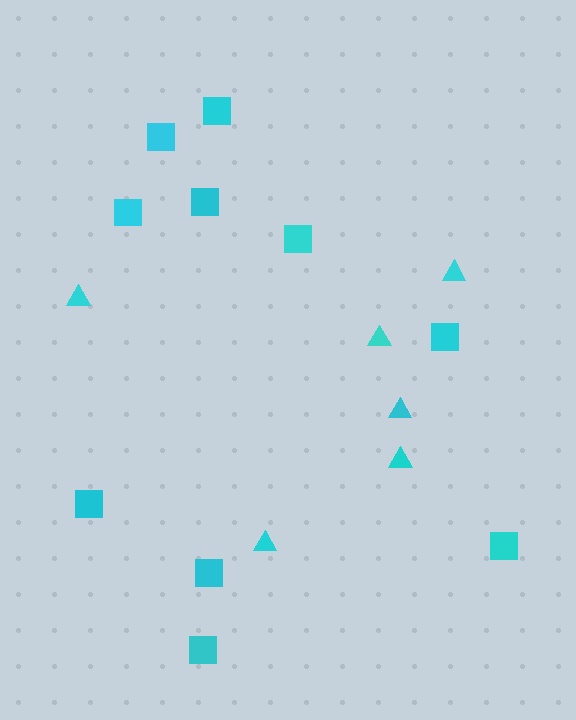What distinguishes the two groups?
There are 2 groups: one group of squares (10) and one group of triangles (6).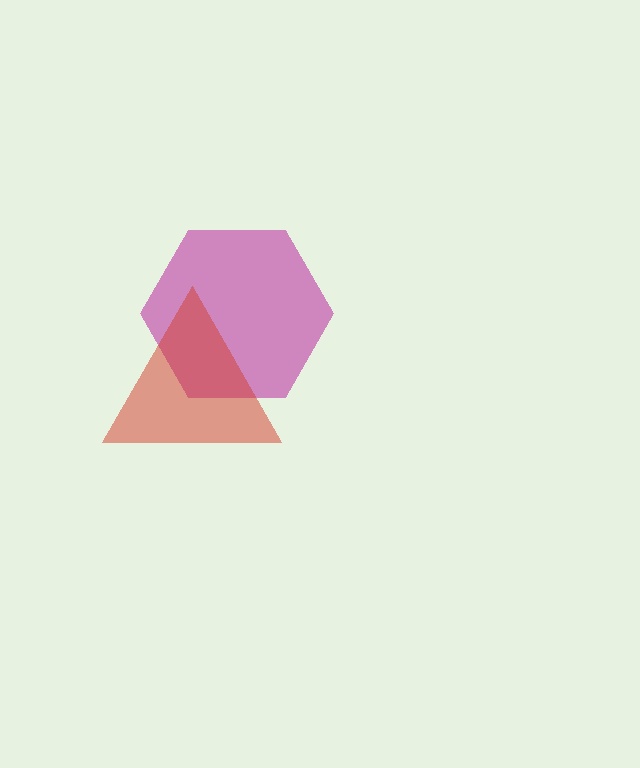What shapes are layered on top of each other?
The layered shapes are: a magenta hexagon, a red triangle.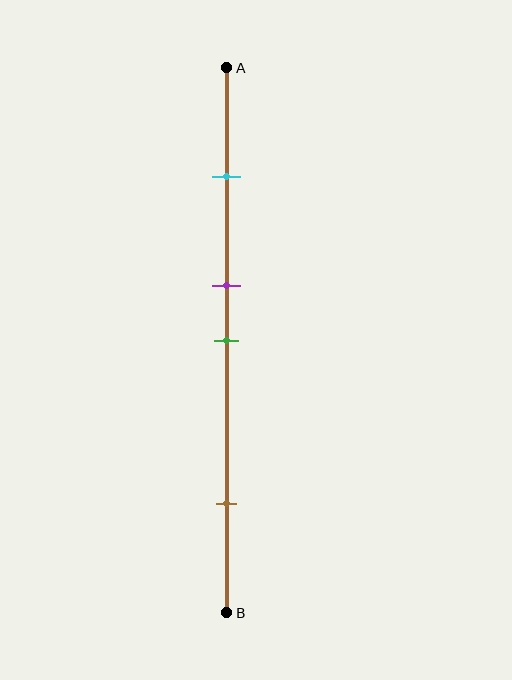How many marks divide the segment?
There are 4 marks dividing the segment.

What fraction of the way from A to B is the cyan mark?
The cyan mark is approximately 20% (0.2) of the way from A to B.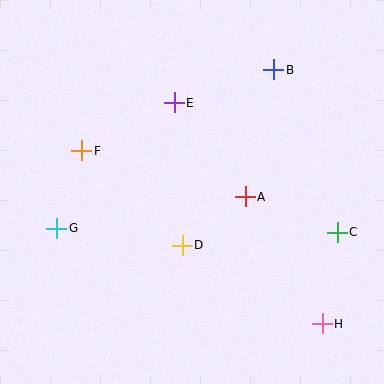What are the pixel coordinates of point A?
Point A is at (245, 197).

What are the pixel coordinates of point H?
Point H is at (322, 324).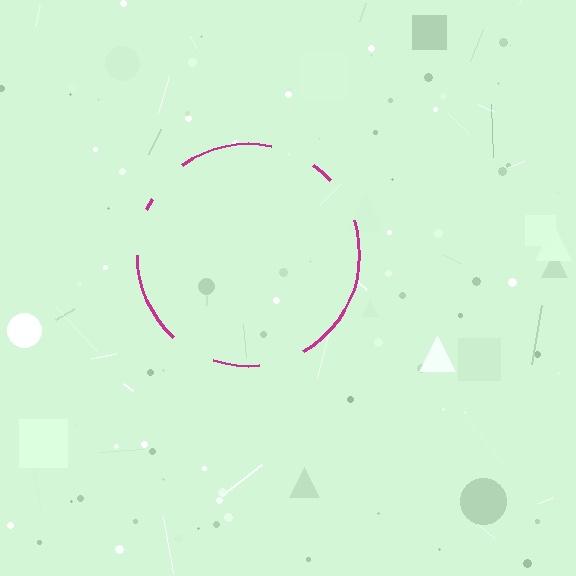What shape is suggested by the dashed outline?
The dashed outline suggests a circle.